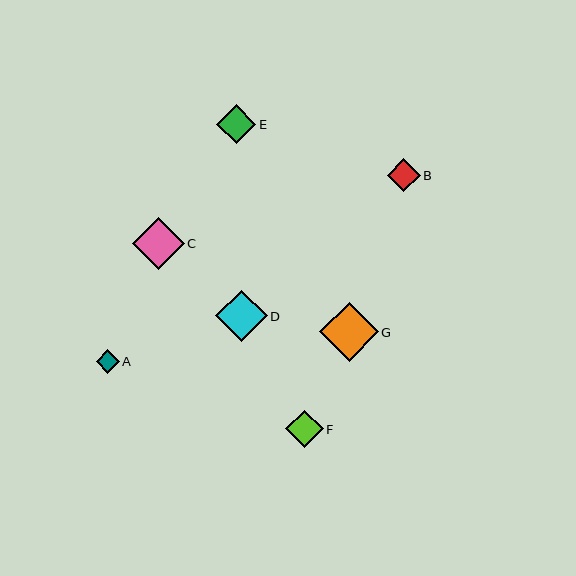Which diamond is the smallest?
Diamond A is the smallest with a size of approximately 23 pixels.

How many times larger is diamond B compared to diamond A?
Diamond B is approximately 1.4 times the size of diamond A.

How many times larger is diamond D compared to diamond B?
Diamond D is approximately 1.5 times the size of diamond B.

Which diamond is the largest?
Diamond G is the largest with a size of approximately 59 pixels.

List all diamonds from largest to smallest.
From largest to smallest: G, C, D, E, F, B, A.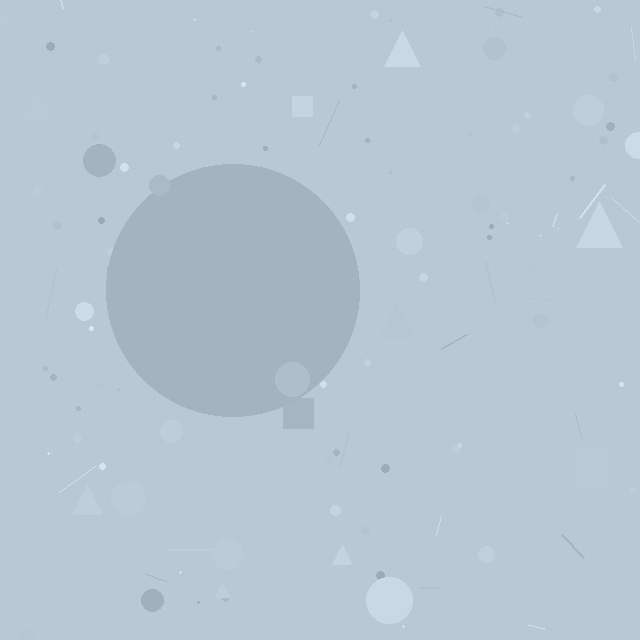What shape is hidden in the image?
A circle is hidden in the image.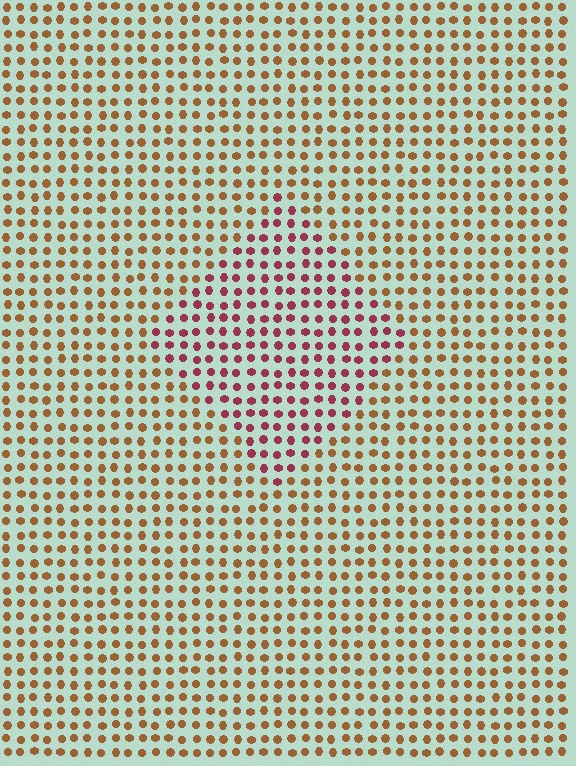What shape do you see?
I see a diamond.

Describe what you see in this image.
The image is filled with small brown elements in a uniform arrangement. A diamond-shaped region is visible where the elements are tinted to a slightly different hue, forming a subtle color boundary.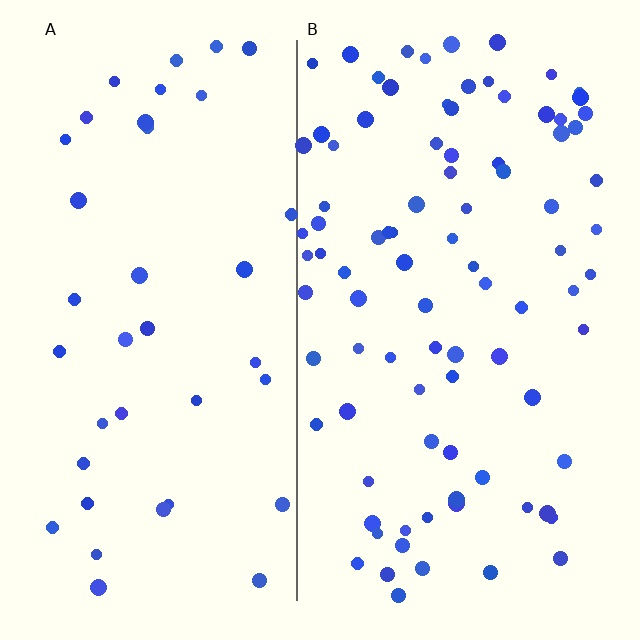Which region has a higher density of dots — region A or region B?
B (the right).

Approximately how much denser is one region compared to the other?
Approximately 2.3× — region B over region A.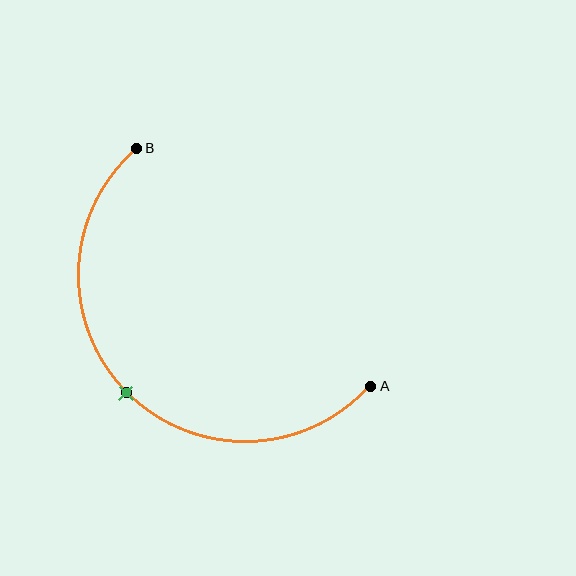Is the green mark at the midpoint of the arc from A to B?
Yes. The green mark lies on the arc at equal arc-length from both A and B — it is the arc midpoint.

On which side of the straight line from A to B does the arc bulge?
The arc bulges below and to the left of the straight line connecting A and B.